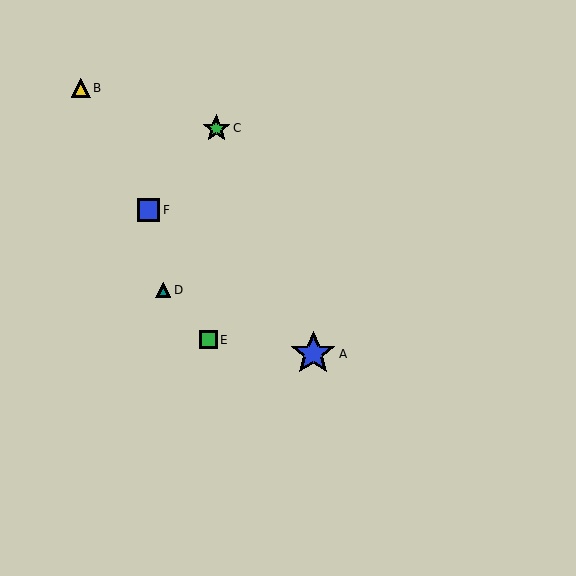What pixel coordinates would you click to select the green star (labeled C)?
Click at (216, 128) to select the green star C.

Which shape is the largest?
The blue star (labeled A) is the largest.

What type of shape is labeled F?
Shape F is a blue square.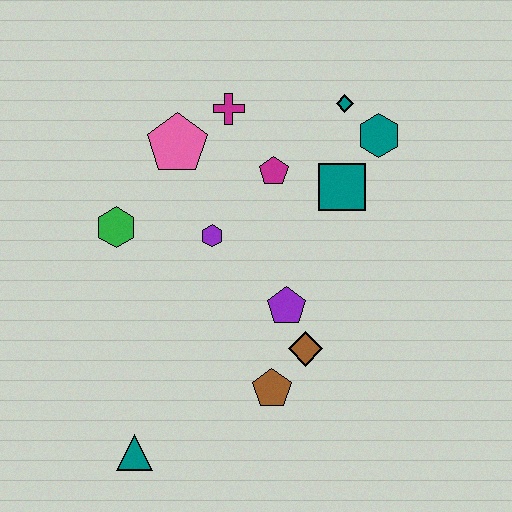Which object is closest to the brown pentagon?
The brown diamond is closest to the brown pentagon.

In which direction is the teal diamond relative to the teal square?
The teal diamond is above the teal square.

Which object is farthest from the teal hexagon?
The teal triangle is farthest from the teal hexagon.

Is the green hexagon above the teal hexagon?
No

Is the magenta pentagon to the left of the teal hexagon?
Yes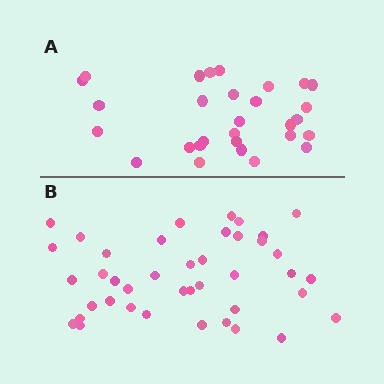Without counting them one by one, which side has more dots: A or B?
Region B (the bottom region) has more dots.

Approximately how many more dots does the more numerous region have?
Region B has roughly 12 or so more dots than region A.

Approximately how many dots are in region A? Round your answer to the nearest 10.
About 30 dots. (The exact count is 29, which rounds to 30.)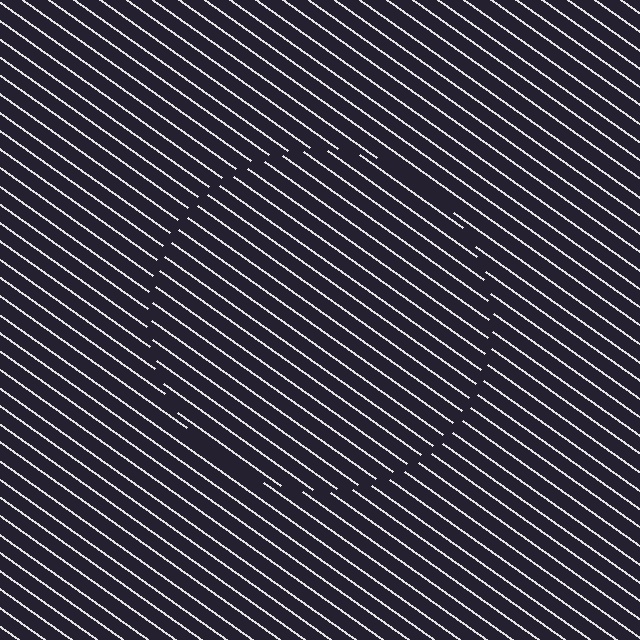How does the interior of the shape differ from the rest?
The interior of the shape contains the same grating, shifted by half a period — the contour is defined by the phase discontinuity where line-ends from the inner and outer gratings abut.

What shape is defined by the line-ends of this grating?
An illusory circle. The interior of the shape contains the same grating, shifted by half a period — the contour is defined by the phase discontinuity where line-ends from the inner and outer gratings abut.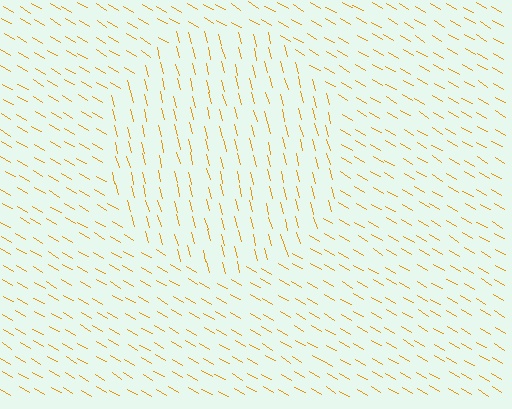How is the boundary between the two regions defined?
The boundary is defined purely by a change in line orientation (approximately 45 degrees difference). All lines are the same color and thickness.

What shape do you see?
I see a circle.